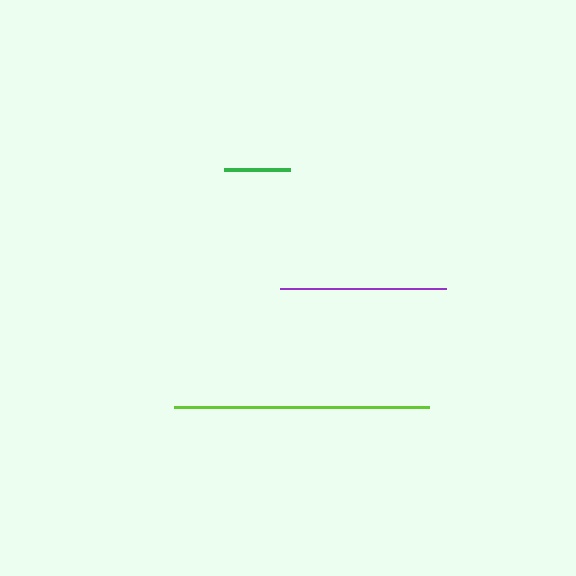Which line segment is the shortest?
The green line is the shortest at approximately 66 pixels.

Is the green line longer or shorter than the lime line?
The lime line is longer than the green line.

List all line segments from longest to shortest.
From longest to shortest: lime, purple, green.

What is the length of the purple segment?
The purple segment is approximately 166 pixels long.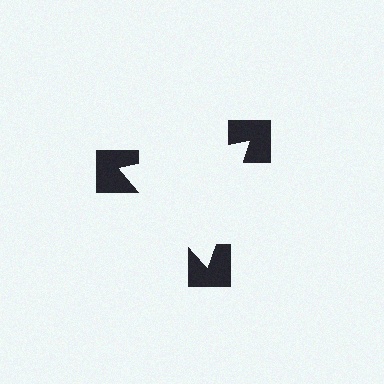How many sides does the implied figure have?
3 sides.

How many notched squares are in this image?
There are 3 — one at each vertex of the illusory triangle.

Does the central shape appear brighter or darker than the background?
It typically appears slightly brighter than the background, even though no actual brightness change is drawn.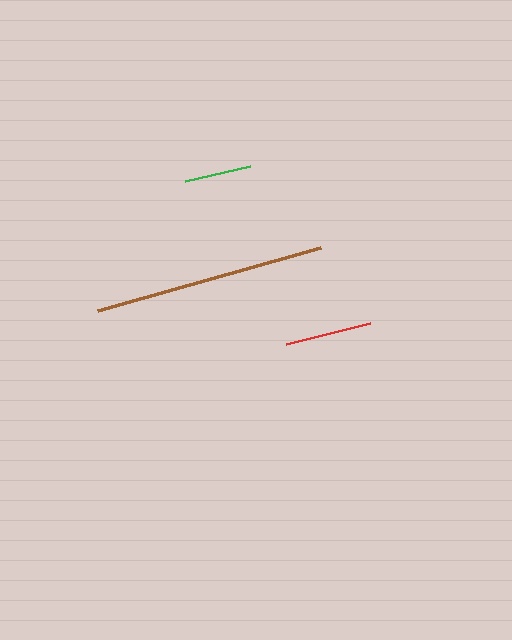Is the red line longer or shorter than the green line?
The red line is longer than the green line.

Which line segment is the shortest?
The green line is the shortest at approximately 67 pixels.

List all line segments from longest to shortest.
From longest to shortest: brown, red, green.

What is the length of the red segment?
The red segment is approximately 87 pixels long.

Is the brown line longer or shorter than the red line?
The brown line is longer than the red line.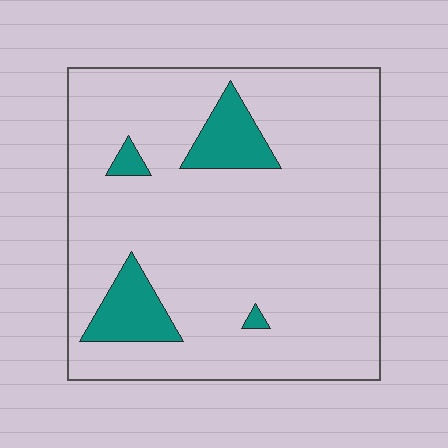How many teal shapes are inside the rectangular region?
4.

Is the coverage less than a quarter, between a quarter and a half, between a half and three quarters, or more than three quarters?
Less than a quarter.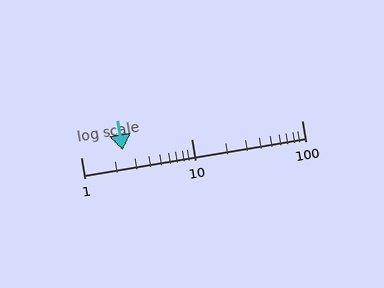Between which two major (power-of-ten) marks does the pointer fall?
The pointer is between 1 and 10.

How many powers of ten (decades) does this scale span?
The scale spans 2 decades, from 1 to 100.